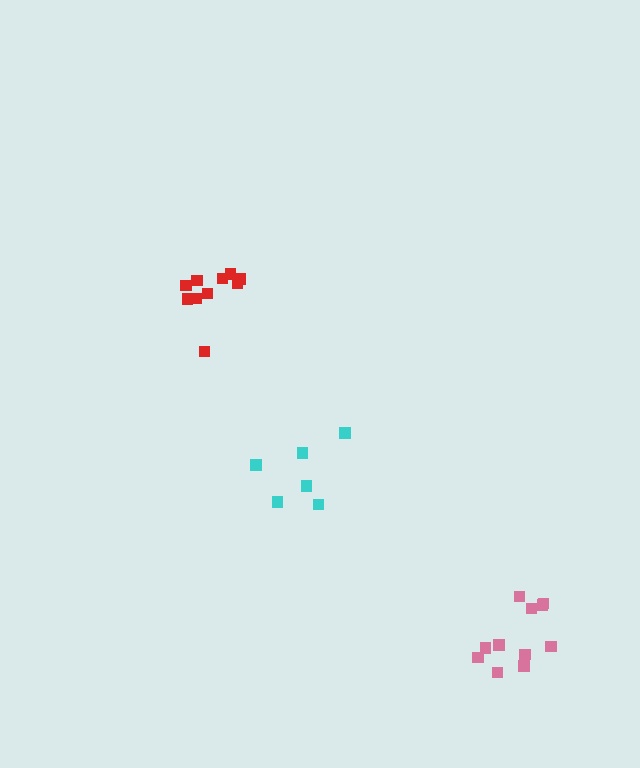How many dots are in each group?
Group 1: 6 dots, Group 2: 10 dots, Group 3: 11 dots (27 total).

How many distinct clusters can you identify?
There are 3 distinct clusters.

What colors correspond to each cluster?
The clusters are colored: cyan, red, pink.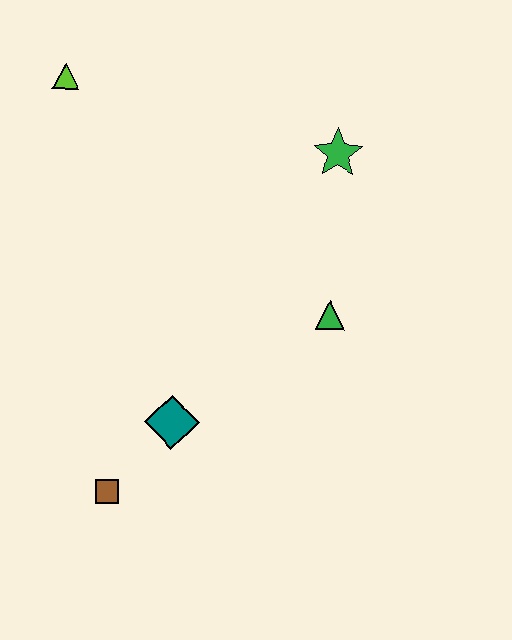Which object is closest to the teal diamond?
The brown square is closest to the teal diamond.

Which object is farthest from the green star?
The brown square is farthest from the green star.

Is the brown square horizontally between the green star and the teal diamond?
No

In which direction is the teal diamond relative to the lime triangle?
The teal diamond is below the lime triangle.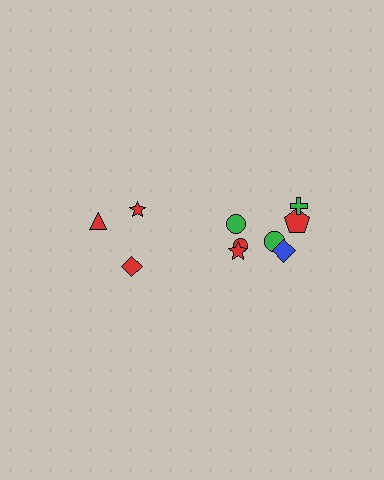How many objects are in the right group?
There are 7 objects.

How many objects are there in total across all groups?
There are 10 objects.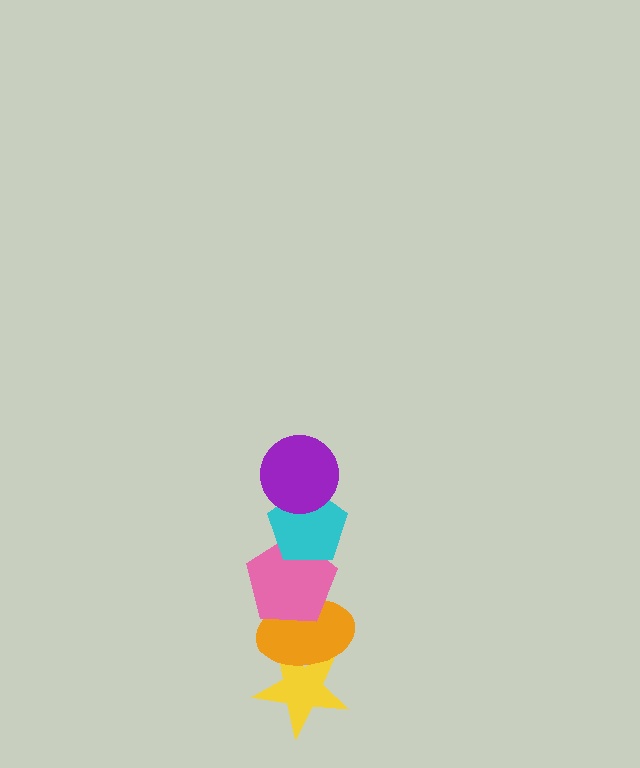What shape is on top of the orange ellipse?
The pink pentagon is on top of the orange ellipse.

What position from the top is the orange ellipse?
The orange ellipse is 4th from the top.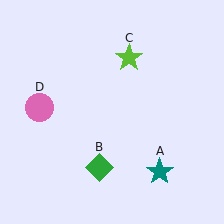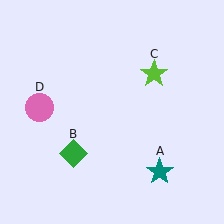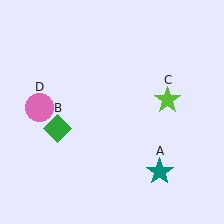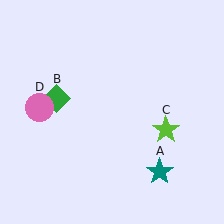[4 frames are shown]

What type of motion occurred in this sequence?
The green diamond (object B), lime star (object C) rotated clockwise around the center of the scene.